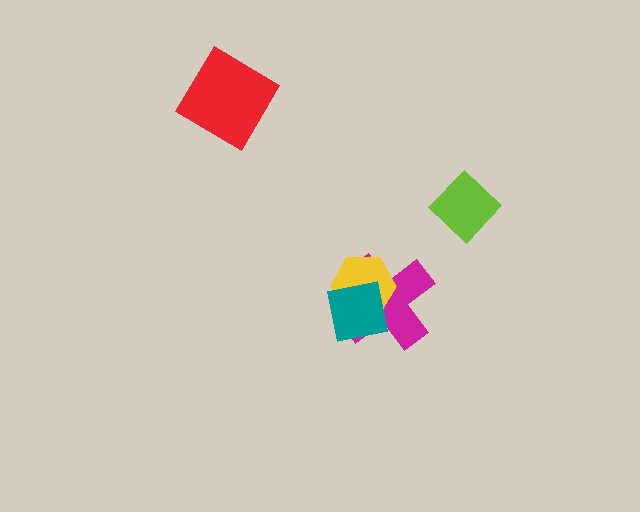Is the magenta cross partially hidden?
Yes, it is partially covered by another shape.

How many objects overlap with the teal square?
2 objects overlap with the teal square.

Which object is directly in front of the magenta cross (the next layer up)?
The yellow hexagon is directly in front of the magenta cross.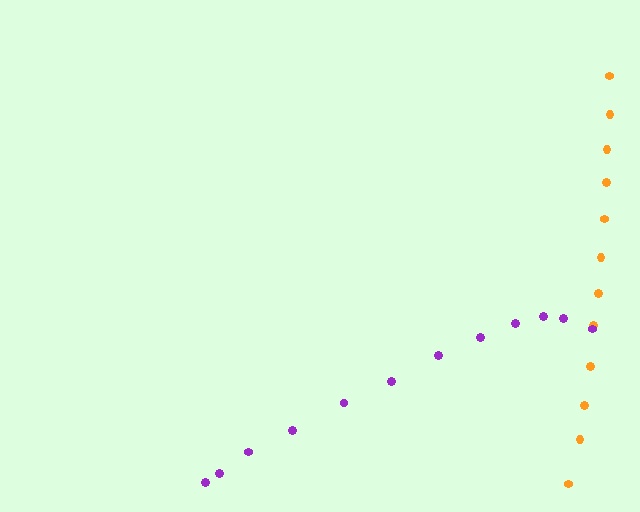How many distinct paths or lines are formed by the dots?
There are 2 distinct paths.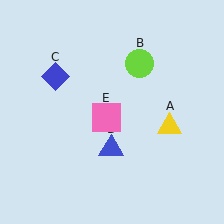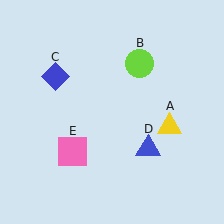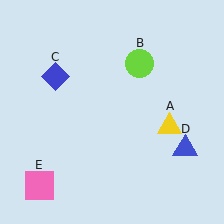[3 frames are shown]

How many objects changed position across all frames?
2 objects changed position: blue triangle (object D), pink square (object E).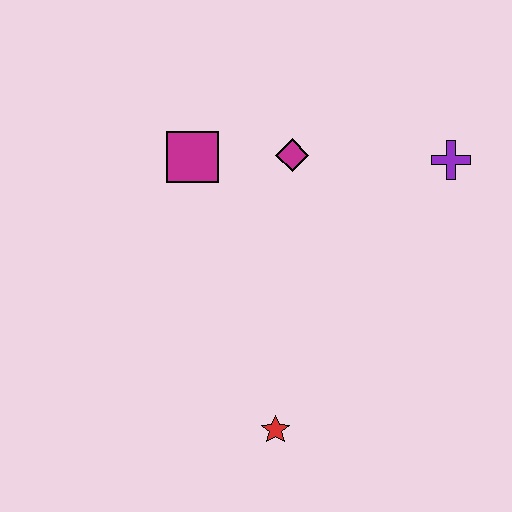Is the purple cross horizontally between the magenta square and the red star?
No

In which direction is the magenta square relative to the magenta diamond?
The magenta square is to the left of the magenta diamond.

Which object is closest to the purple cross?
The magenta diamond is closest to the purple cross.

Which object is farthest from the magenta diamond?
The red star is farthest from the magenta diamond.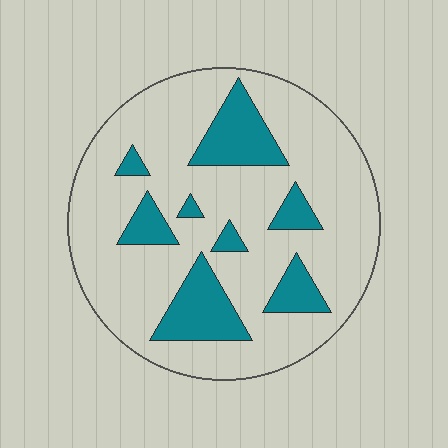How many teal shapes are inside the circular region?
8.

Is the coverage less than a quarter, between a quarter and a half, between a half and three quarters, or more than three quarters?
Less than a quarter.